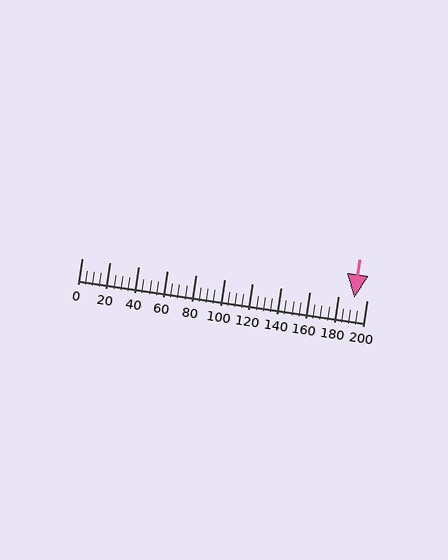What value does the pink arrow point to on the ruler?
The pink arrow points to approximately 191.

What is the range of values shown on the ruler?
The ruler shows values from 0 to 200.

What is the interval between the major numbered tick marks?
The major tick marks are spaced 20 units apart.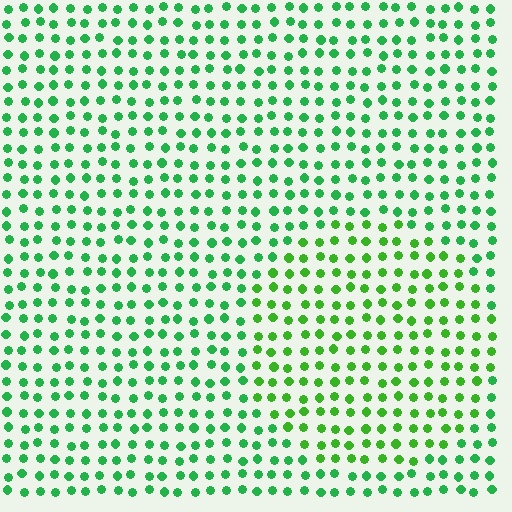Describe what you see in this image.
The image is filled with small green elements in a uniform arrangement. A circle-shaped region is visible where the elements are tinted to a slightly different hue, forming a subtle color boundary.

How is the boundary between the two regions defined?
The boundary is defined purely by a slight shift in hue (about 24 degrees). Spacing, size, and orientation are identical on both sides.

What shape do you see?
I see a circle.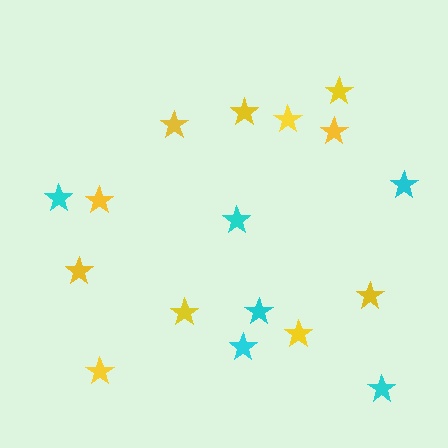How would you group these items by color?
There are 2 groups: one group of yellow stars (11) and one group of cyan stars (6).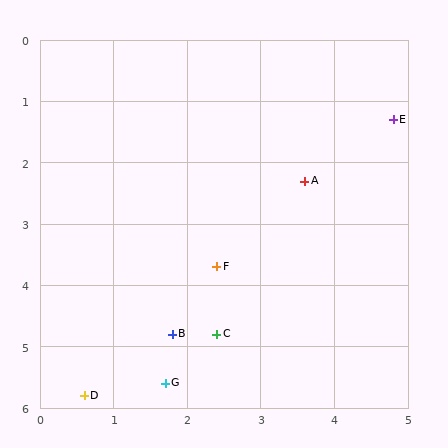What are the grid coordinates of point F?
Point F is at approximately (2.4, 3.7).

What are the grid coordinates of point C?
Point C is at approximately (2.4, 4.8).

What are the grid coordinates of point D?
Point D is at approximately (0.6, 5.8).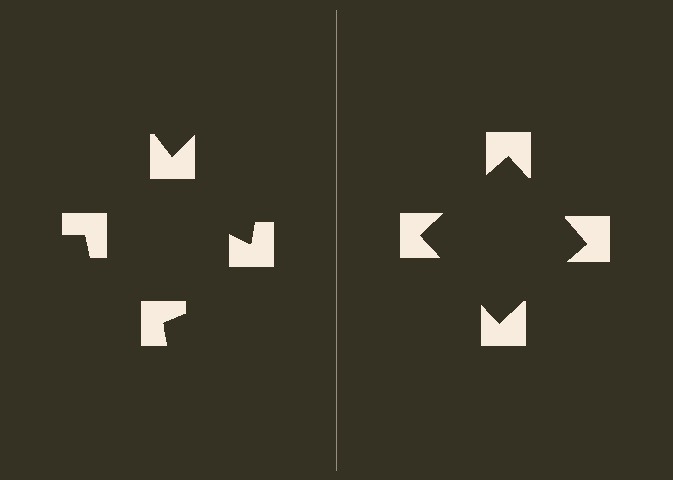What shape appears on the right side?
An illusory square.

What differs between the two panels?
The notched squares are positioned identically on both sides; only the wedge orientations differ. On the right they align to a square; on the left they are misaligned.